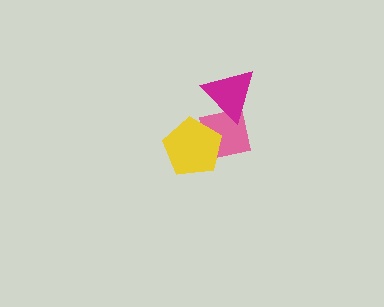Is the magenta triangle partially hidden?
No, no other shape covers it.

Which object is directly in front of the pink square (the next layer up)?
The yellow pentagon is directly in front of the pink square.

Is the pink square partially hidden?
Yes, it is partially covered by another shape.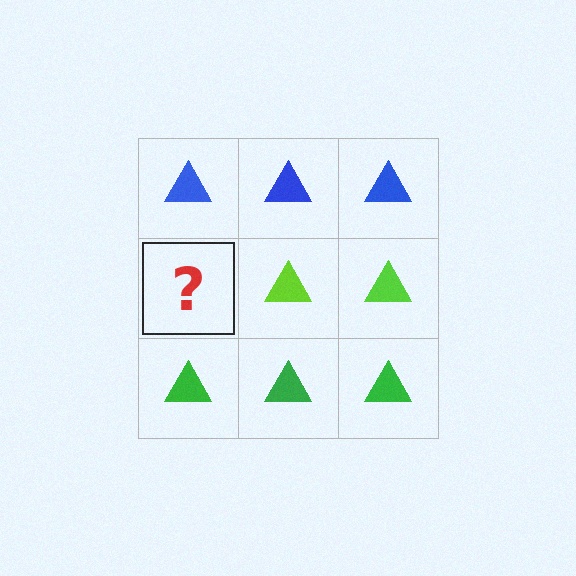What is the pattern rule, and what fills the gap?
The rule is that each row has a consistent color. The gap should be filled with a lime triangle.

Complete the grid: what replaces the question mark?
The question mark should be replaced with a lime triangle.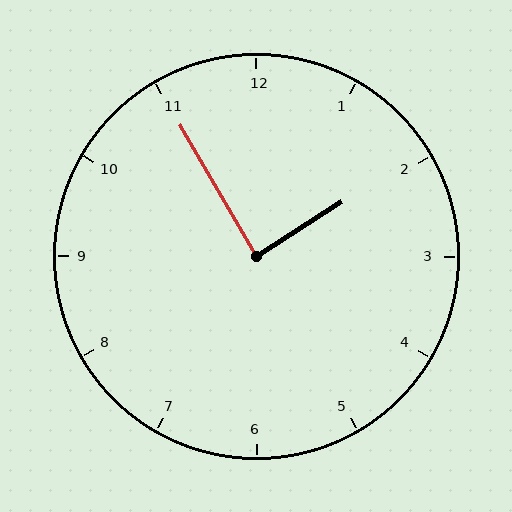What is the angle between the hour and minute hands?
Approximately 88 degrees.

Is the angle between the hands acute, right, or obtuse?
It is right.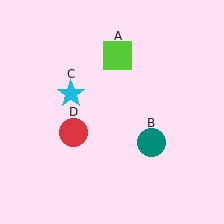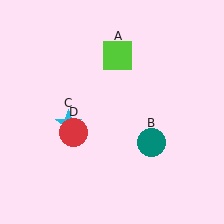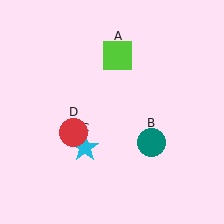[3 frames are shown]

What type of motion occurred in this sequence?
The cyan star (object C) rotated counterclockwise around the center of the scene.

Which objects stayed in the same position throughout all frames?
Lime square (object A) and teal circle (object B) and red circle (object D) remained stationary.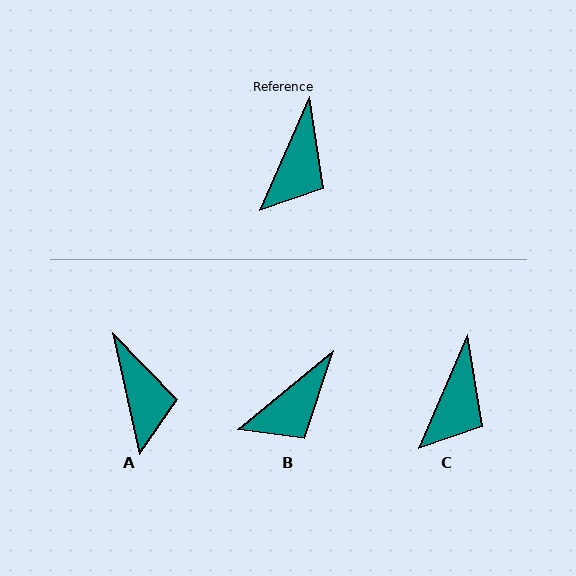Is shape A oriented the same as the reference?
No, it is off by about 36 degrees.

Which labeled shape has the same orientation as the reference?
C.